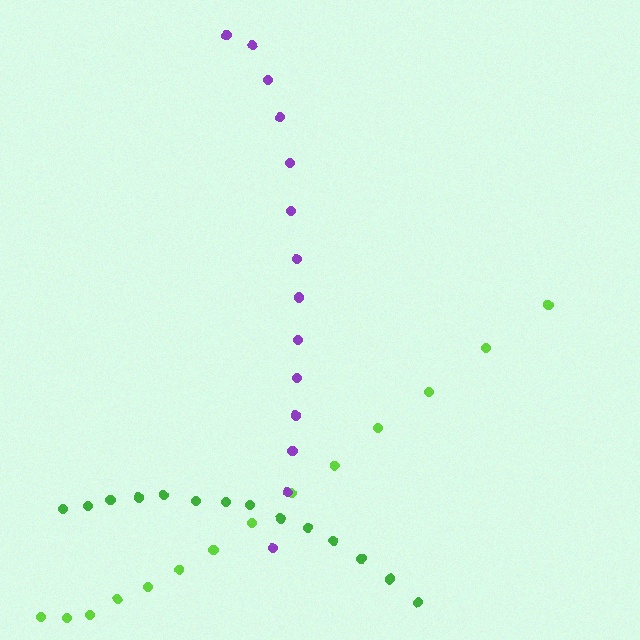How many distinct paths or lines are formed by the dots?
There are 3 distinct paths.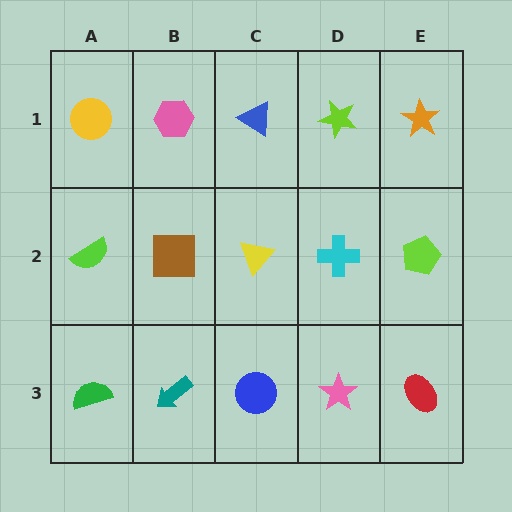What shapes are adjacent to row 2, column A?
A yellow circle (row 1, column A), a green semicircle (row 3, column A), a brown square (row 2, column B).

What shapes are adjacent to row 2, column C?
A blue triangle (row 1, column C), a blue circle (row 3, column C), a brown square (row 2, column B), a cyan cross (row 2, column D).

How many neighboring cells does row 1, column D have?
3.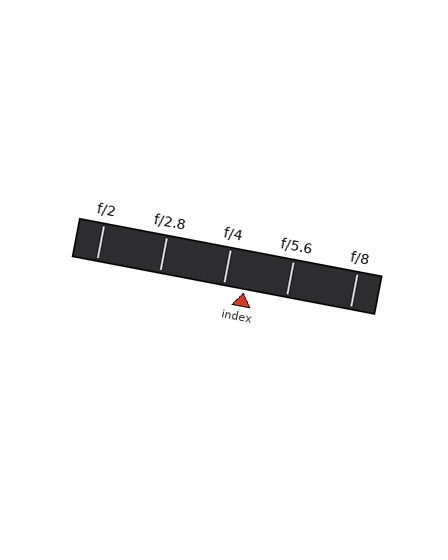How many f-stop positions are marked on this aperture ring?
There are 5 f-stop positions marked.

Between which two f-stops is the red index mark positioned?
The index mark is between f/4 and f/5.6.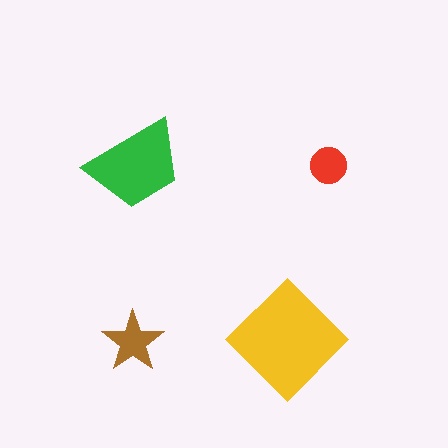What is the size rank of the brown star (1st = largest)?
3rd.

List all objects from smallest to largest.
The red circle, the brown star, the green trapezoid, the yellow diamond.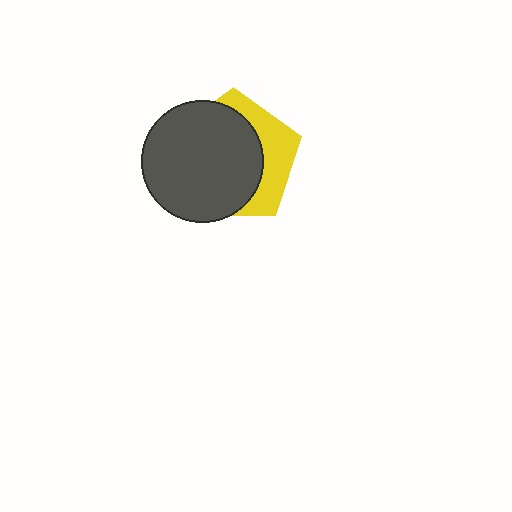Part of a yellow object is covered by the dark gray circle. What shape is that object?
It is a pentagon.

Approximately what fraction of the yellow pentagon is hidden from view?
Roughly 67% of the yellow pentagon is hidden behind the dark gray circle.